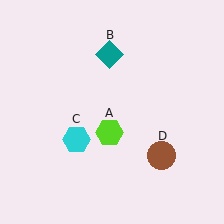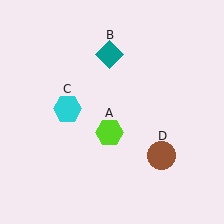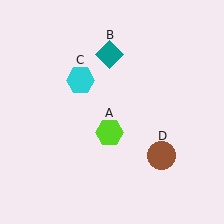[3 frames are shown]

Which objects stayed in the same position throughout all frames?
Lime hexagon (object A) and teal diamond (object B) and brown circle (object D) remained stationary.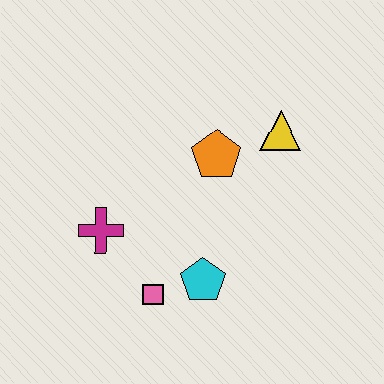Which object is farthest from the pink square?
The yellow triangle is farthest from the pink square.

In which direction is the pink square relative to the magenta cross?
The pink square is below the magenta cross.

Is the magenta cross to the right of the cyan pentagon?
No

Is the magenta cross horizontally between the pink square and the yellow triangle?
No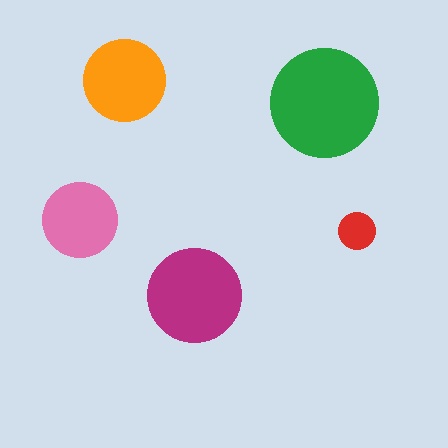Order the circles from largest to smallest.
the green one, the magenta one, the orange one, the pink one, the red one.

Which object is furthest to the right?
The red circle is rightmost.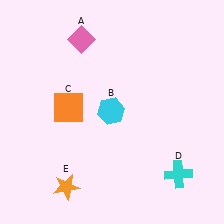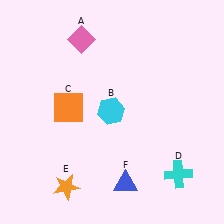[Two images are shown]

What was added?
A blue triangle (F) was added in Image 2.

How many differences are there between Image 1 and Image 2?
There is 1 difference between the two images.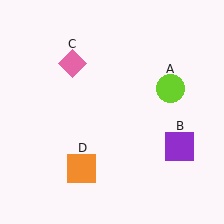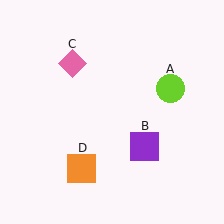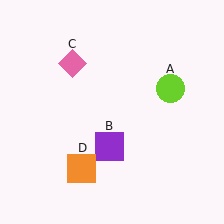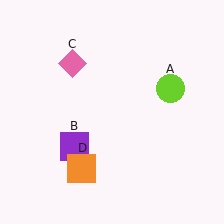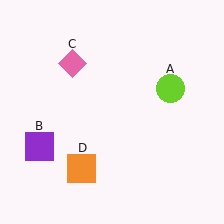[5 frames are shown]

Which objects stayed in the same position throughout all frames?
Lime circle (object A) and pink diamond (object C) and orange square (object D) remained stationary.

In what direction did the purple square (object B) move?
The purple square (object B) moved left.